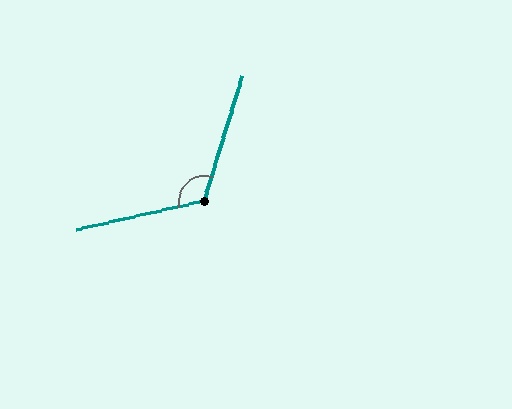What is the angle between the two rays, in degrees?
Approximately 119 degrees.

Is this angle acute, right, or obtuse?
It is obtuse.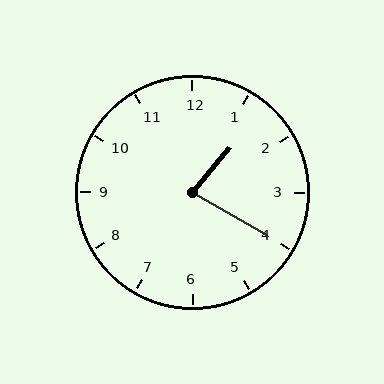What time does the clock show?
1:20.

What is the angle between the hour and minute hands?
Approximately 80 degrees.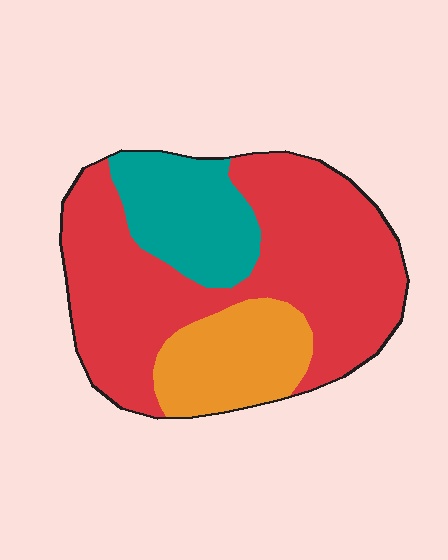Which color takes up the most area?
Red, at roughly 60%.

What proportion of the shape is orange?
Orange takes up less than a quarter of the shape.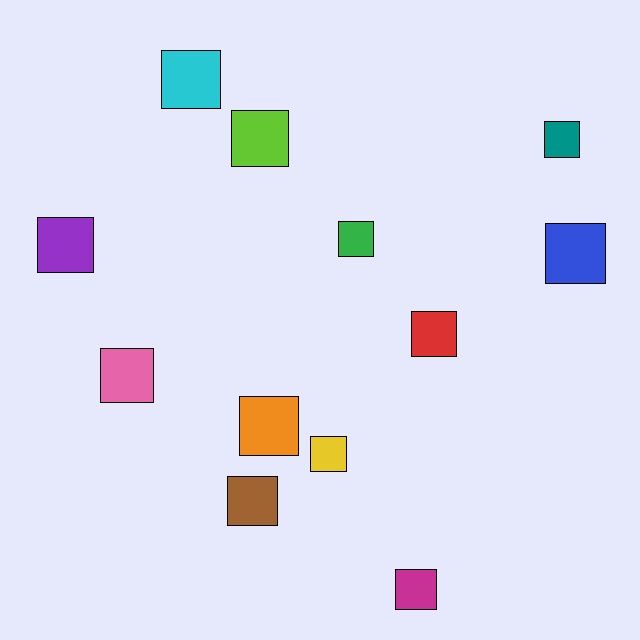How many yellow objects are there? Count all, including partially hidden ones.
There is 1 yellow object.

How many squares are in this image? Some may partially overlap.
There are 12 squares.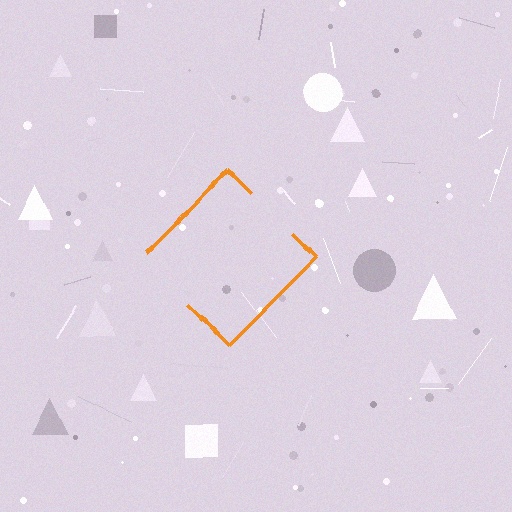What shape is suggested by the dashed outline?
The dashed outline suggests a diamond.